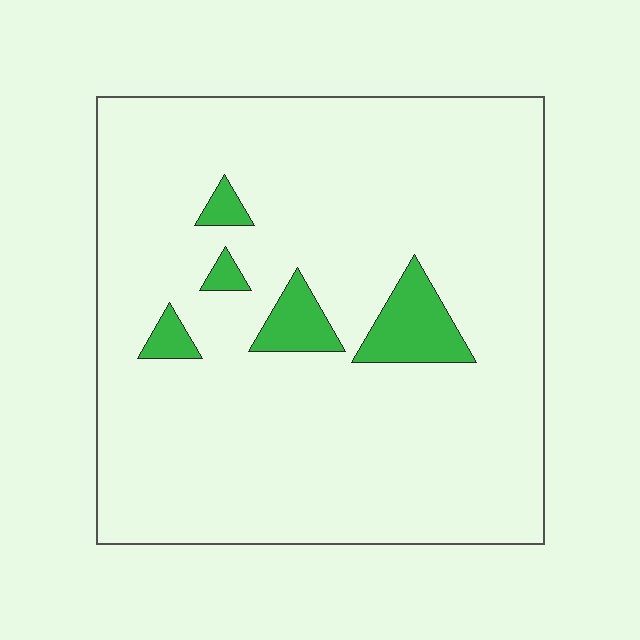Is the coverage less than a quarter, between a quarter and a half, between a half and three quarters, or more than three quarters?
Less than a quarter.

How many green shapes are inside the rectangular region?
5.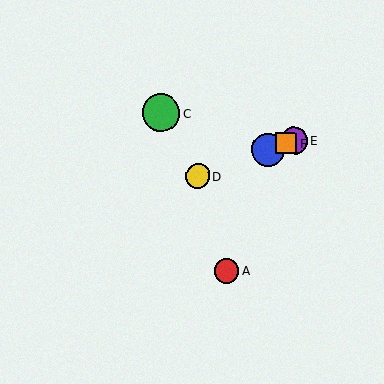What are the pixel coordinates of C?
Object C is at (161, 113).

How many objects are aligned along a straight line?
4 objects (B, D, E, F) are aligned along a straight line.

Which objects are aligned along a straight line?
Objects B, D, E, F are aligned along a straight line.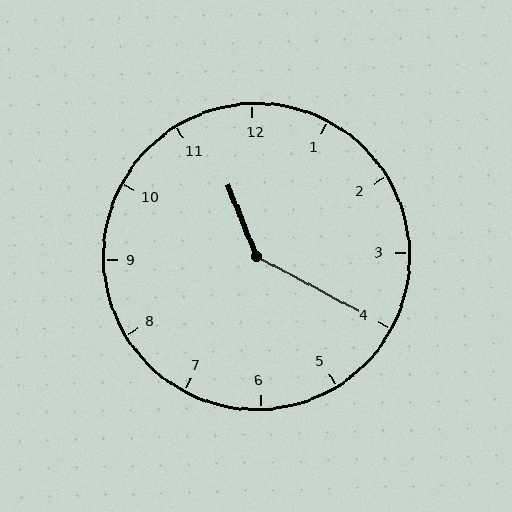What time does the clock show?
11:20.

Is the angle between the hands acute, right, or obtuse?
It is obtuse.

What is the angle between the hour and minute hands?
Approximately 140 degrees.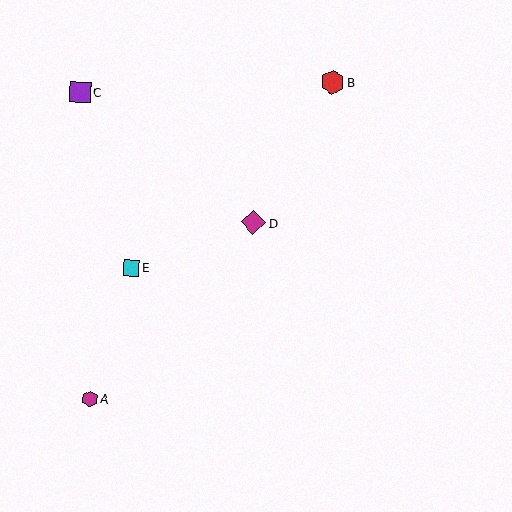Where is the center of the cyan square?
The center of the cyan square is at (131, 268).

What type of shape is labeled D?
Shape D is a magenta diamond.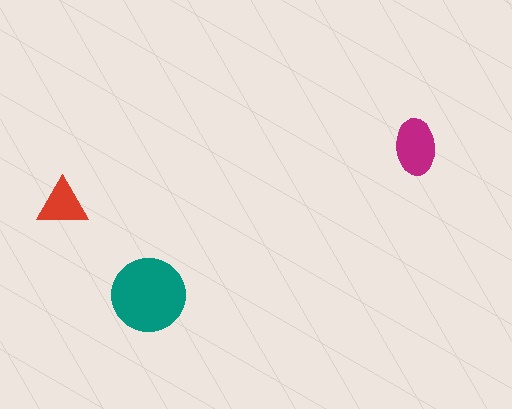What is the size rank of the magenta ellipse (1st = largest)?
2nd.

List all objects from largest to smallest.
The teal circle, the magenta ellipse, the red triangle.